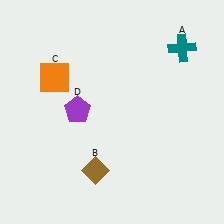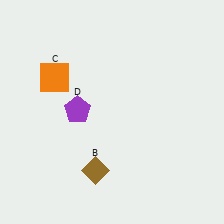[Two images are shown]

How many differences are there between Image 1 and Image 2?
There is 1 difference between the two images.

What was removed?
The teal cross (A) was removed in Image 2.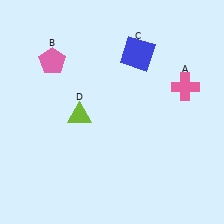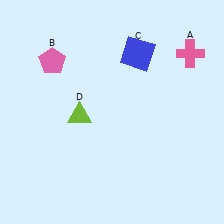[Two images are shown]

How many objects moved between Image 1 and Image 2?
1 object moved between the two images.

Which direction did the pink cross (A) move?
The pink cross (A) moved up.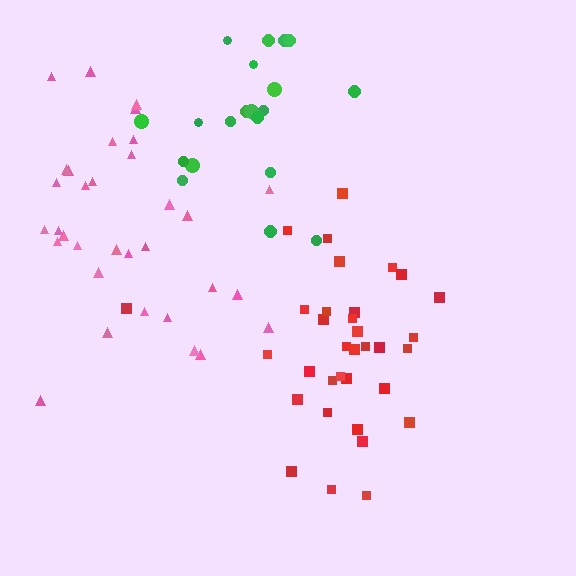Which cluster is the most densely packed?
Green.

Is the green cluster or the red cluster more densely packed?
Green.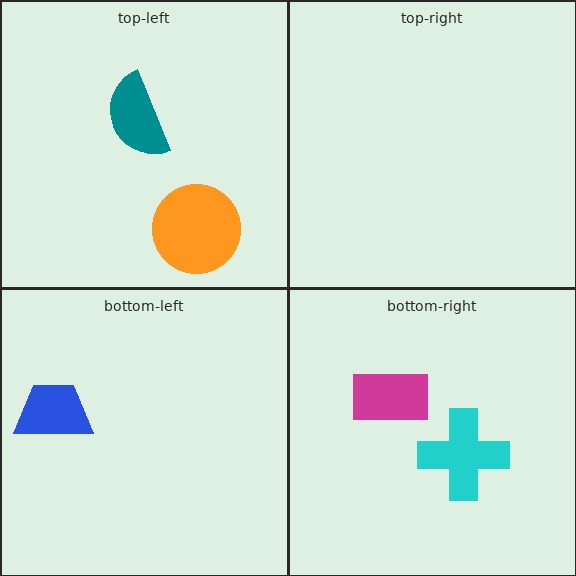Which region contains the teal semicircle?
The top-left region.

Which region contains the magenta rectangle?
The bottom-right region.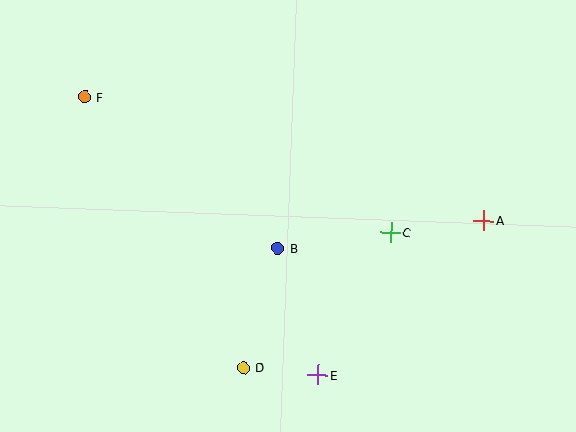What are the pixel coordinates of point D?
Point D is at (243, 368).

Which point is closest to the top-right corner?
Point A is closest to the top-right corner.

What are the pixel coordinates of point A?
Point A is at (484, 221).